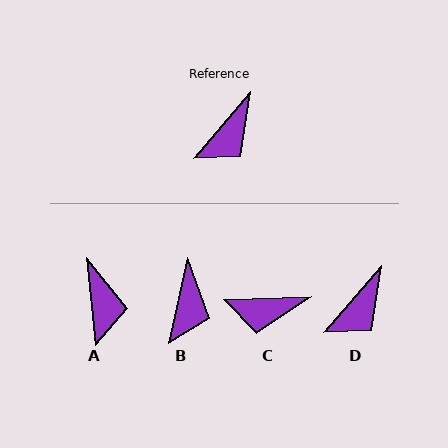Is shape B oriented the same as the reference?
No, it is off by about 29 degrees.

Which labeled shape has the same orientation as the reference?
D.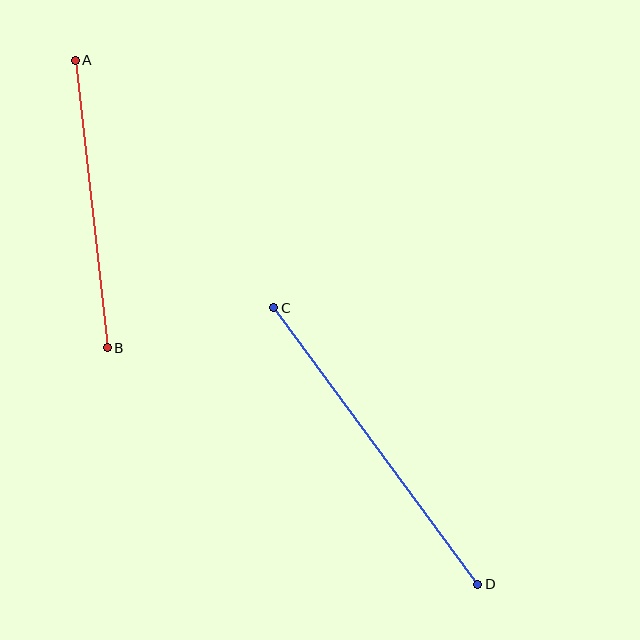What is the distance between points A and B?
The distance is approximately 289 pixels.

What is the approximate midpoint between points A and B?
The midpoint is at approximately (91, 204) pixels.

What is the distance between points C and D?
The distance is approximately 344 pixels.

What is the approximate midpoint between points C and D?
The midpoint is at approximately (376, 446) pixels.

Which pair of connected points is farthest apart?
Points C and D are farthest apart.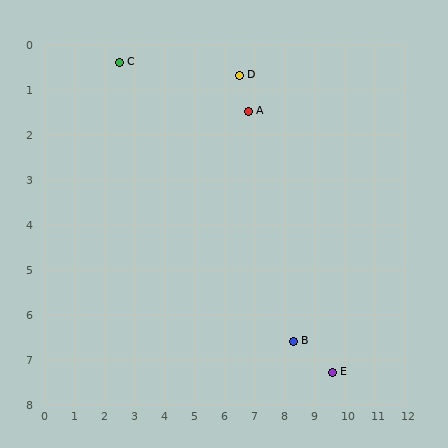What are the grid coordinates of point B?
Point B is at approximately (8.3, 6.6).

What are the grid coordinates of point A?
Point A is at approximately (6.8, 1.5).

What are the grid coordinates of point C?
Point C is at approximately (2.5, 0.4).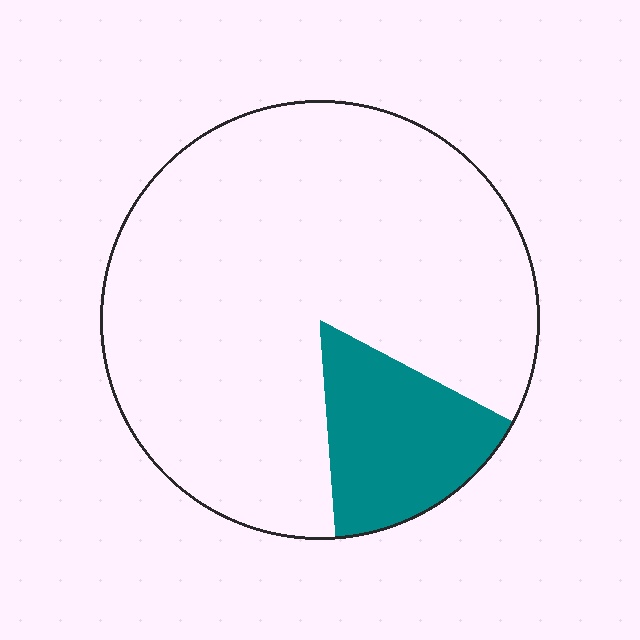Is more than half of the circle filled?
No.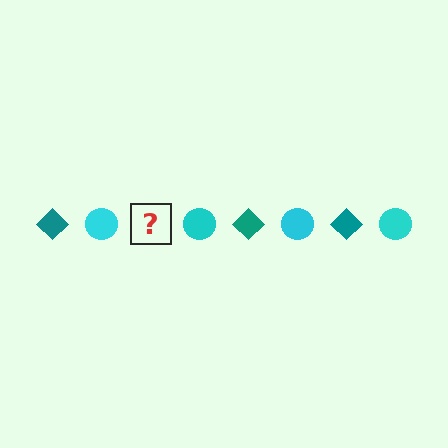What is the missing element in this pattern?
The missing element is a teal diamond.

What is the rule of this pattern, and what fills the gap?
The rule is that the pattern alternates between teal diamond and cyan circle. The gap should be filled with a teal diamond.